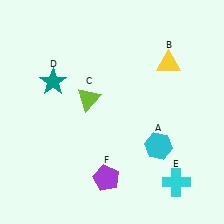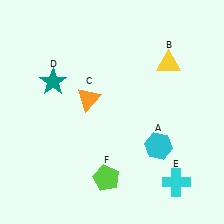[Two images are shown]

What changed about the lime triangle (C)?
In Image 1, C is lime. In Image 2, it changed to orange.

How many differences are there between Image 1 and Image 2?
There are 2 differences between the two images.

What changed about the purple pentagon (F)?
In Image 1, F is purple. In Image 2, it changed to lime.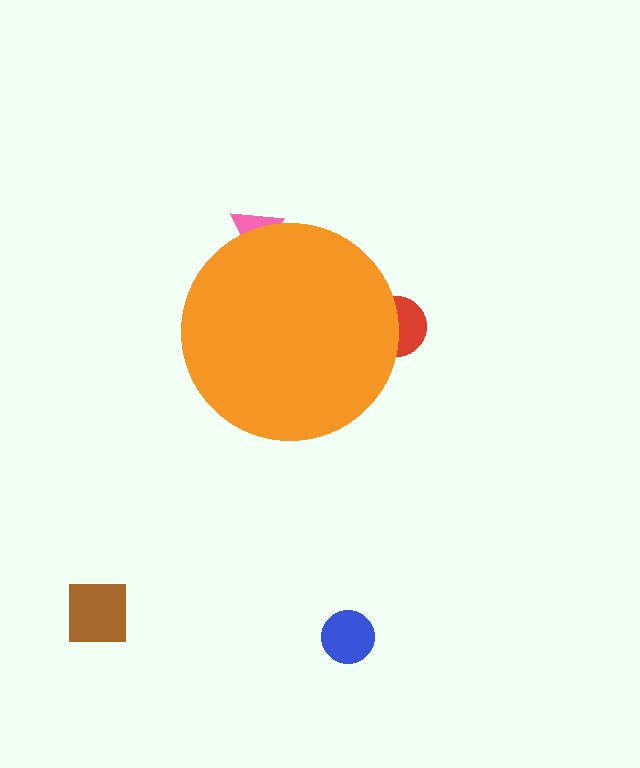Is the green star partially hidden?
Yes, the green star is partially hidden behind the orange circle.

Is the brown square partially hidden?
No, the brown square is fully visible.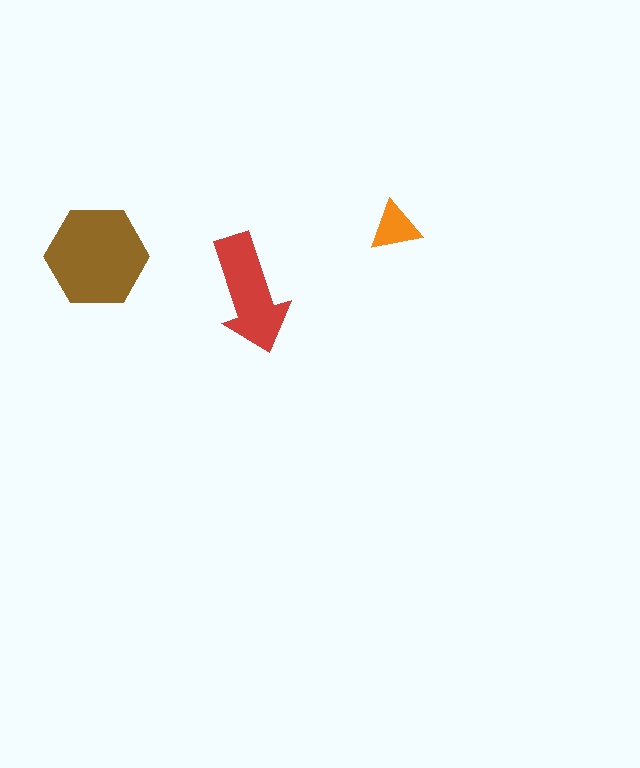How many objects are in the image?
There are 3 objects in the image.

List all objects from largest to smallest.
The brown hexagon, the red arrow, the orange triangle.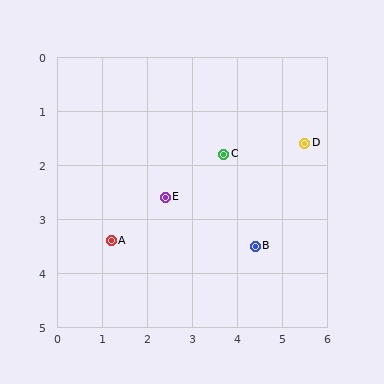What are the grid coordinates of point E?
Point E is at approximately (2.4, 2.6).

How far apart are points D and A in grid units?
Points D and A are about 4.7 grid units apart.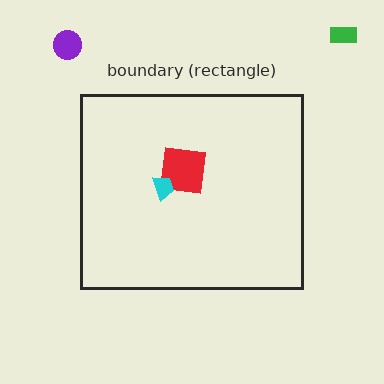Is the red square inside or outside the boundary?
Inside.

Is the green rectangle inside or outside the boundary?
Outside.